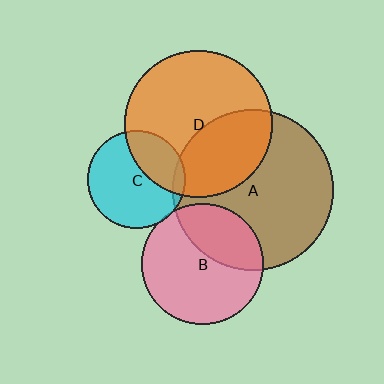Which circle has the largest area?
Circle A (brown).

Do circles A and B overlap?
Yes.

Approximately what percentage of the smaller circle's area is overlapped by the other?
Approximately 35%.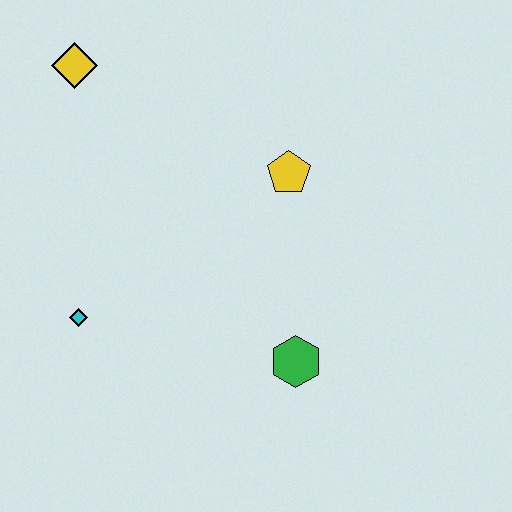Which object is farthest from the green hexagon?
The yellow diamond is farthest from the green hexagon.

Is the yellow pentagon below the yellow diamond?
Yes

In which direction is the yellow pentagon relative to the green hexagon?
The yellow pentagon is above the green hexagon.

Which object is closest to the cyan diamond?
The green hexagon is closest to the cyan diamond.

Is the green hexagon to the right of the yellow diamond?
Yes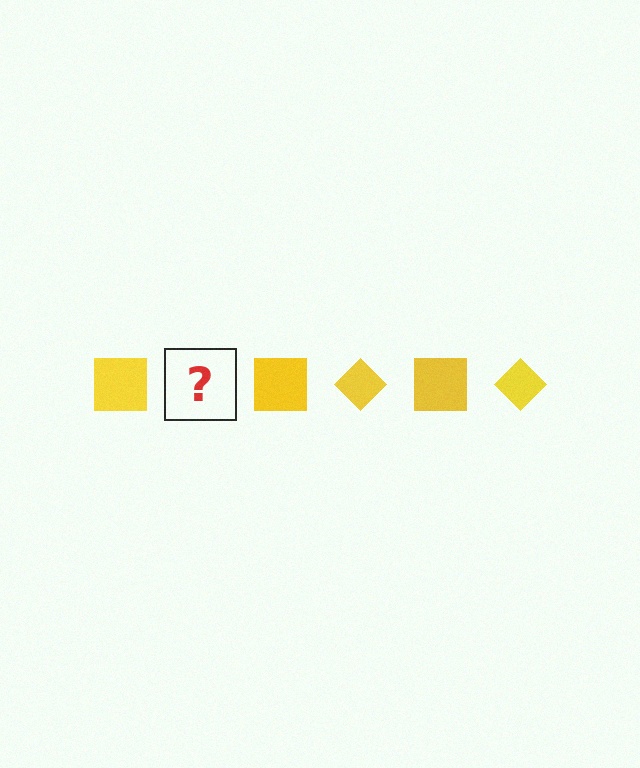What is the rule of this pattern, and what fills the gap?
The rule is that the pattern cycles through square, diamond shapes in yellow. The gap should be filled with a yellow diamond.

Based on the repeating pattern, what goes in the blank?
The blank should be a yellow diamond.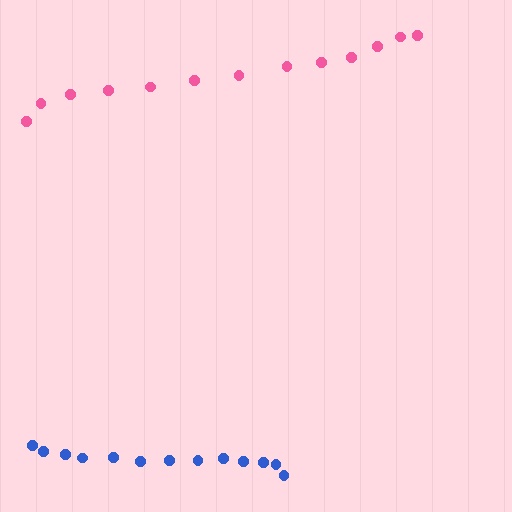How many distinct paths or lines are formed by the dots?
There are 2 distinct paths.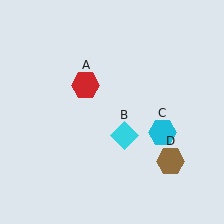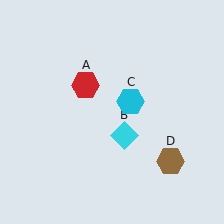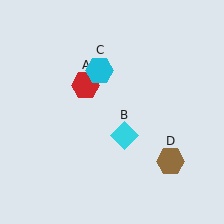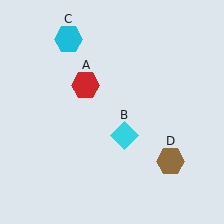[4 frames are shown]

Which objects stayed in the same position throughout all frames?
Red hexagon (object A) and cyan diamond (object B) and brown hexagon (object D) remained stationary.